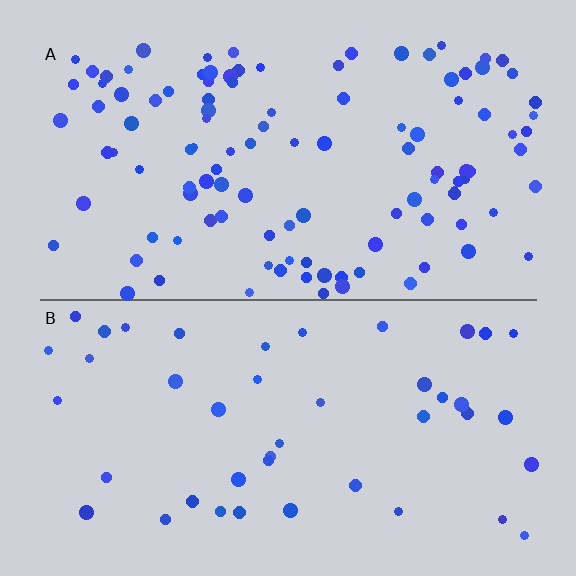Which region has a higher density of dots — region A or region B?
A (the top).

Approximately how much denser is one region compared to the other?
Approximately 2.5× — region A over region B.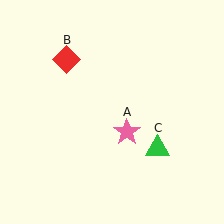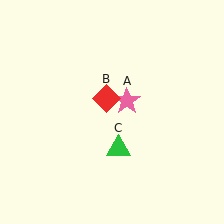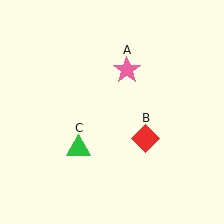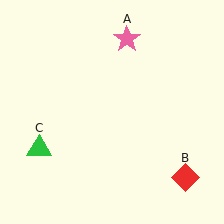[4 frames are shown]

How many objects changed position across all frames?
3 objects changed position: pink star (object A), red diamond (object B), green triangle (object C).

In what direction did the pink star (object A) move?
The pink star (object A) moved up.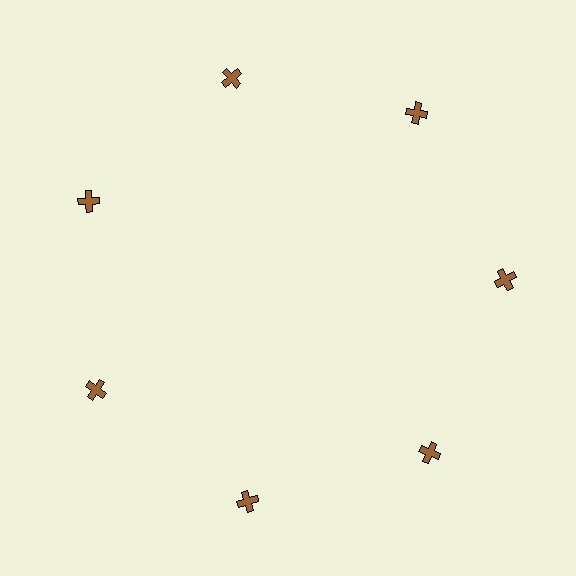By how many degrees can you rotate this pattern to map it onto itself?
The pattern maps onto itself every 51 degrees of rotation.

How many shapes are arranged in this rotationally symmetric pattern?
There are 7 shapes, arranged in 7 groups of 1.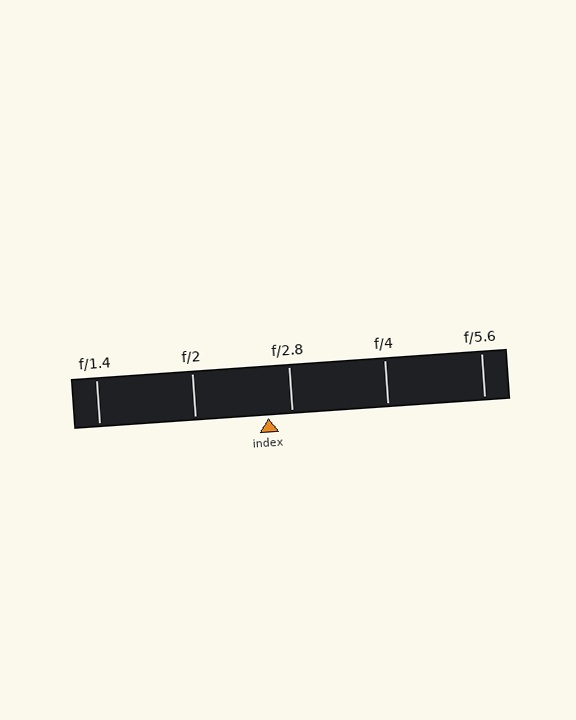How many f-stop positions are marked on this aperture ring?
There are 5 f-stop positions marked.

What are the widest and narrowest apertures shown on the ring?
The widest aperture shown is f/1.4 and the narrowest is f/5.6.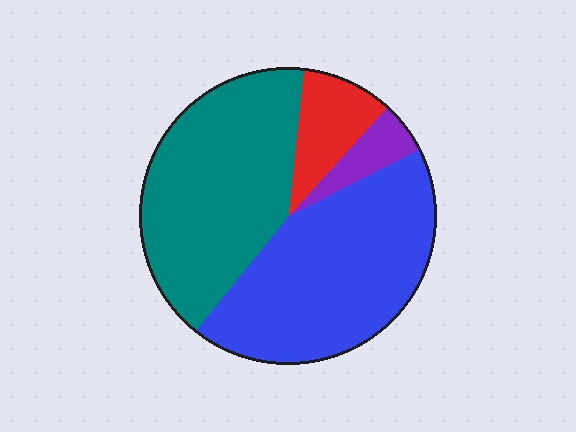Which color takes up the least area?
Purple, at roughly 5%.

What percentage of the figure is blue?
Blue covers 43% of the figure.